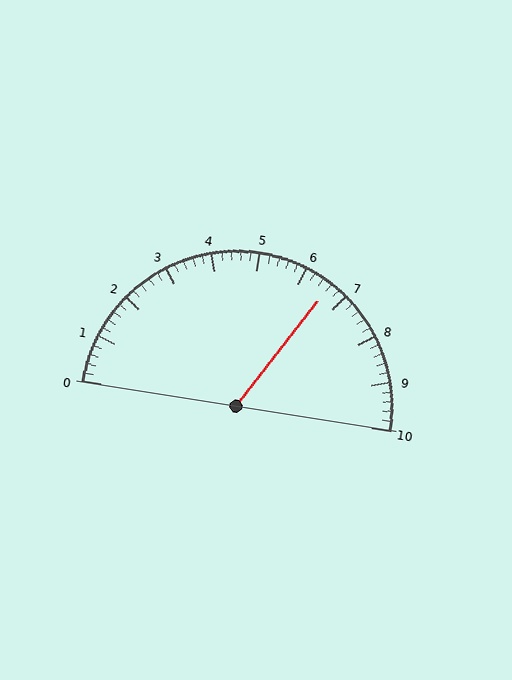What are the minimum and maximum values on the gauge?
The gauge ranges from 0 to 10.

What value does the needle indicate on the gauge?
The needle indicates approximately 6.6.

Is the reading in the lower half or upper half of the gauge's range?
The reading is in the upper half of the range (0 to 10).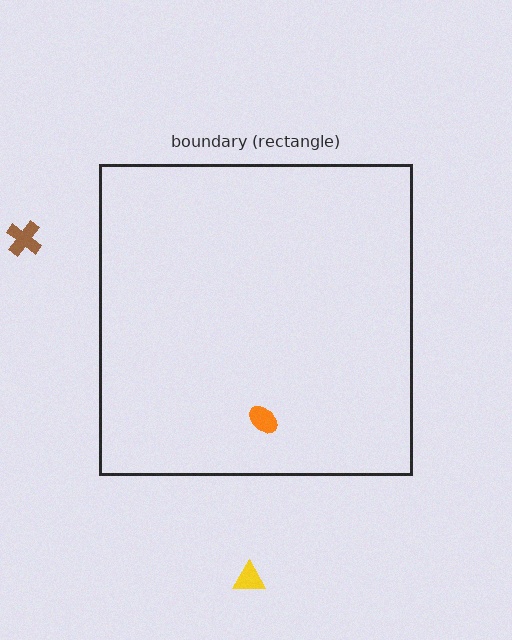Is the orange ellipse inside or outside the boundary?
Inside.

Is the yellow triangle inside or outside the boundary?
Outside.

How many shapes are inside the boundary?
1 inside, 2 outside.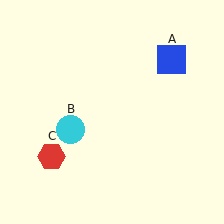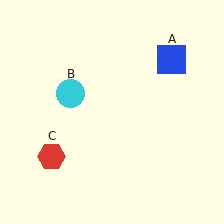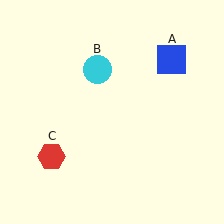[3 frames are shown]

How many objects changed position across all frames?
1 object changed position: cyan circle (object B).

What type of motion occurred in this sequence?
The cyan circle (object B) rotated clockwise around the center of the scene.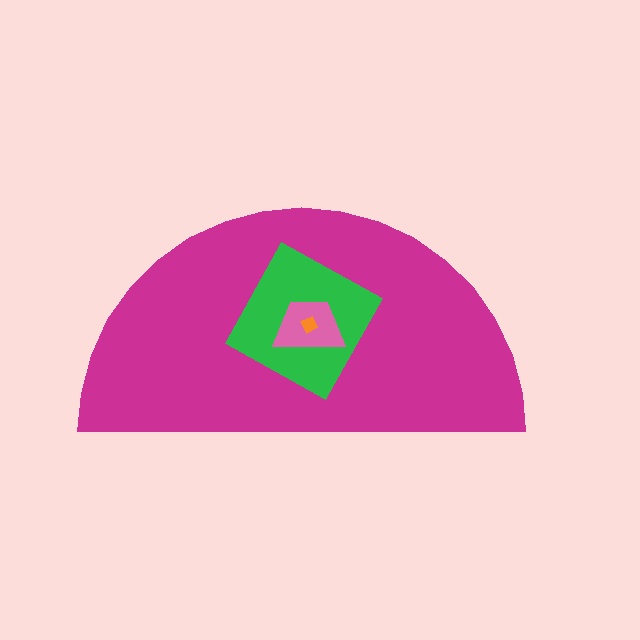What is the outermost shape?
The magenta semicircle.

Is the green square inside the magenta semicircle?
Yes.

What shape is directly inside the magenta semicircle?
The green square.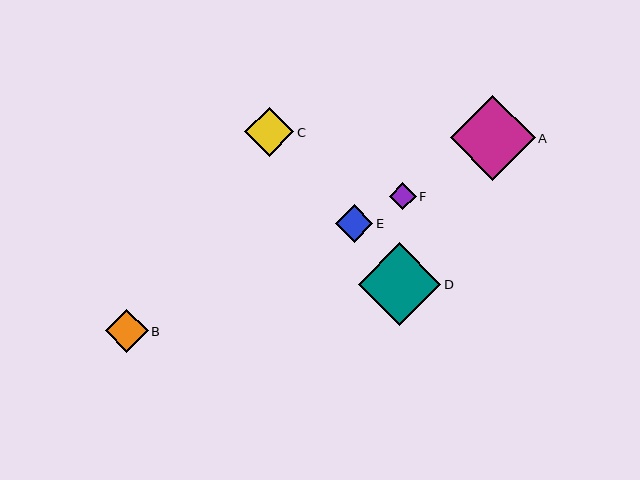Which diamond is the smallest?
Diamond F is the smallest with a size of approximately 27 pixels.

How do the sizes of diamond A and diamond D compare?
Diamond A and diamond D are approximately the same size.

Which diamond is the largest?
Diamond A is the largest with a size of approximately 85 pixels.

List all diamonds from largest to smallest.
From largest to smallest: A, D, C, B, E, F.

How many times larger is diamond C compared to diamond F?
Diamond C is approximately 1.8 times the size of diamond F.